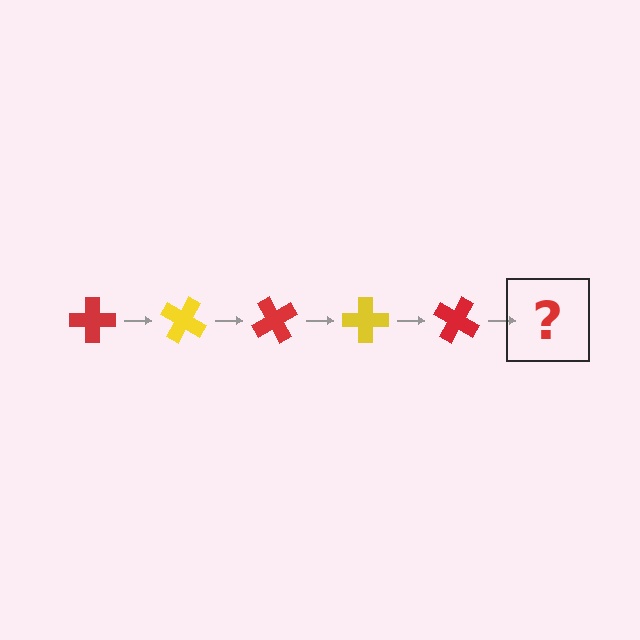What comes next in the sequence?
The next element should be a yellow cross, rotated 150 degrees from the start.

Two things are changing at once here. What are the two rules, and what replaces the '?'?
The two rules are that it rotates 30 degrees each step and the color cycles through red and yellow. The '?' should be a yellow cross, rotated 150 degrees from the start.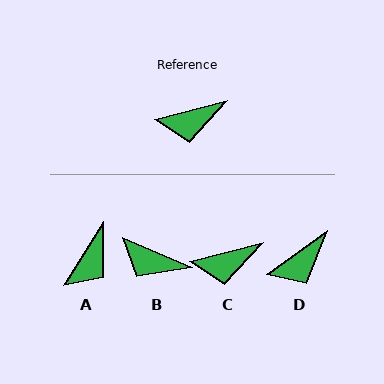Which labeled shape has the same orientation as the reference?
C.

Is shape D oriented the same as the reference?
No, it is off by about 21 degrees.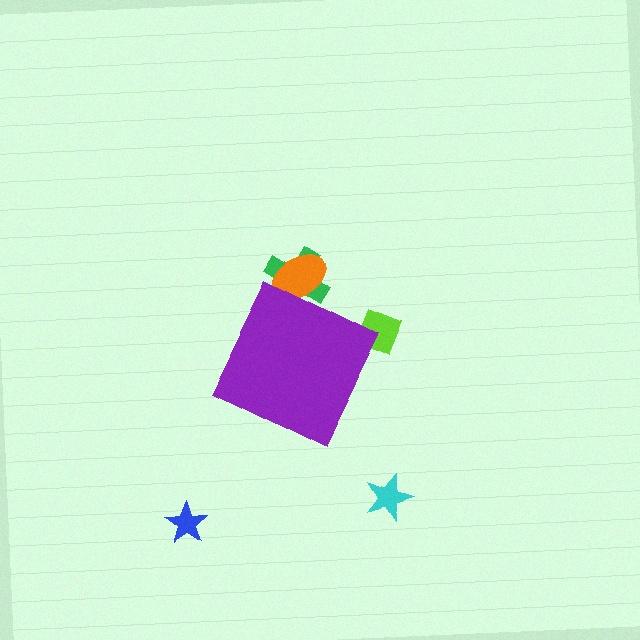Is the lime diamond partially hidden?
Yes, the lime diamond is partially hidden behind the purple diamond.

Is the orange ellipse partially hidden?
Yes, the orange ellipse is partially hidden behind the purple diamond.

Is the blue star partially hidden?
No, the blue star is fully visible.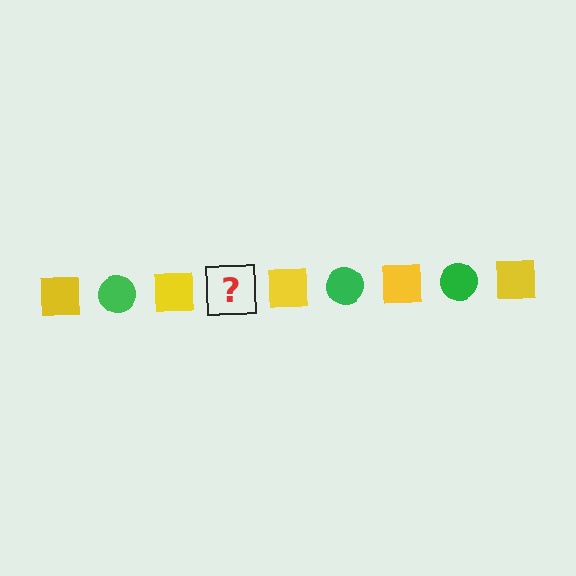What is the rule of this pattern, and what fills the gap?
The rule is that the pattern alternates between yellow square and green circle. The gap should be filled with a green circle.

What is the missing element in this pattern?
The missing element is a green circle.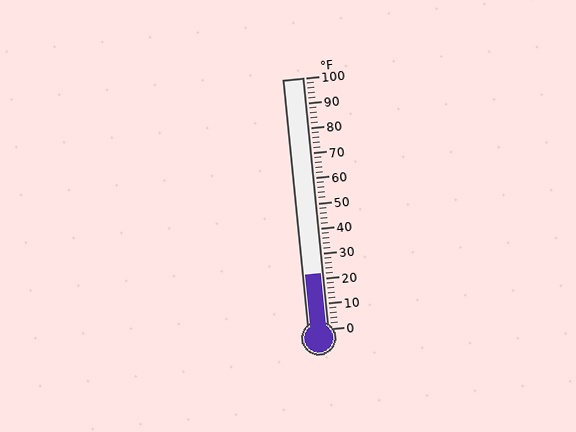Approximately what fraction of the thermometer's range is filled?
The thermometer is filled to approximately 20% of its range.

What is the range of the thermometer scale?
The thermometer scale ranges from 0°F to 100°F.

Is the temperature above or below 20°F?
The temperature is above 20°F.